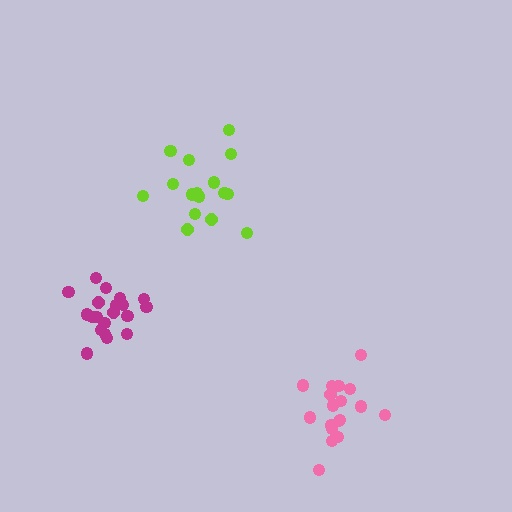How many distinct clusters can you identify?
There are 3 distinct clusters.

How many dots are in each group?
Group 1: 20 dots, Group 2: 18 dots, Group 3: 16 dots (54 total).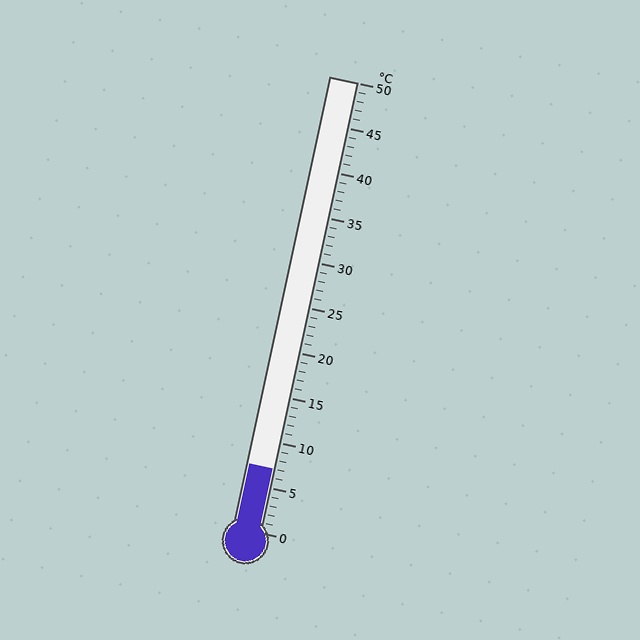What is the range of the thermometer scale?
The thermometer scale ranges from 0°C to 50°C.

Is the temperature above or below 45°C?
The temperature is below 45°C.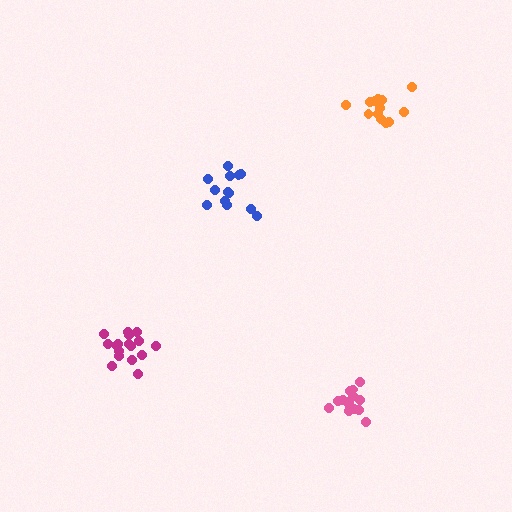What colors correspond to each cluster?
The clusters are colored: pink, blue, magenta, orange.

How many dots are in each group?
Group 1: 15 dots, Group 2: 13 dots, Group 3: 17 dots, Group 4: 13 dots (58 total).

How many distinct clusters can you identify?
There are 4 distinct clusters.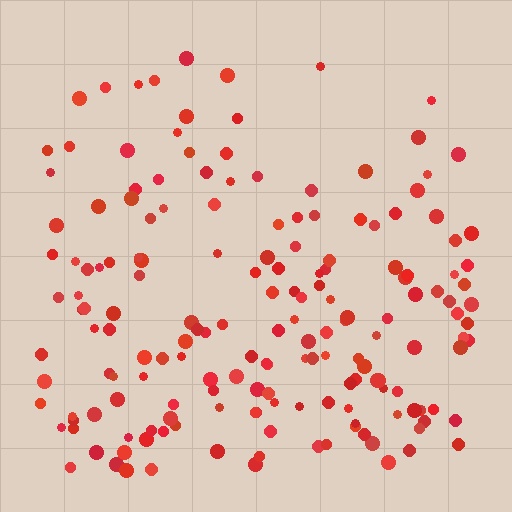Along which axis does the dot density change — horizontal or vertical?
Vertical.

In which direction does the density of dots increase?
From top to bottom, with the bottom side densest.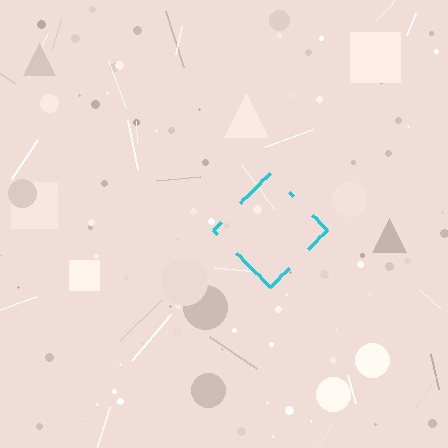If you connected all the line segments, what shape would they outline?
They would outline a diamond.